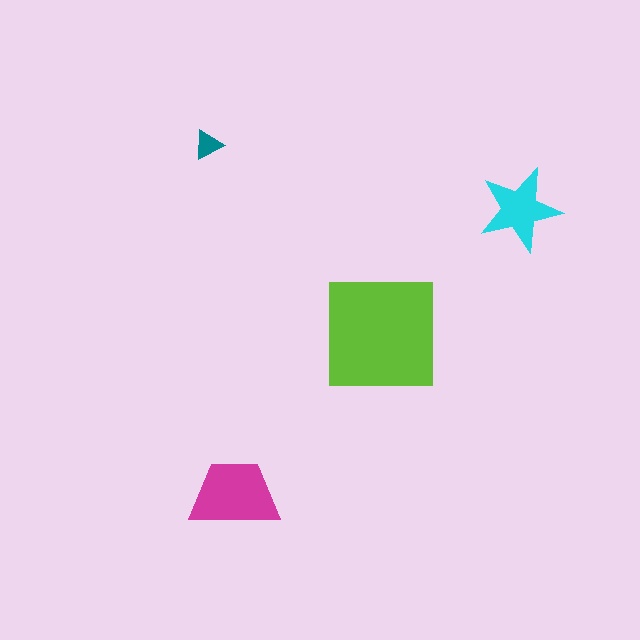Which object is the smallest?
The teal triangle.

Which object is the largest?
The lime square.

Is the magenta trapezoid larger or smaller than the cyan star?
Larger.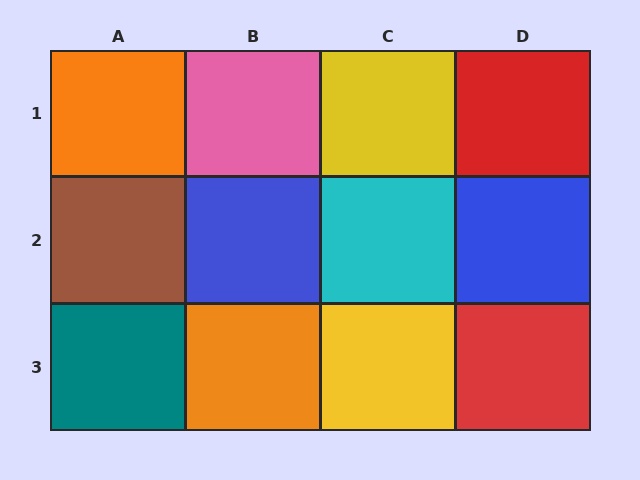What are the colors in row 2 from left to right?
Brown, blue, cyan, blue.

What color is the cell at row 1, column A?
Orange.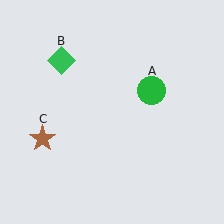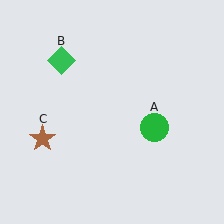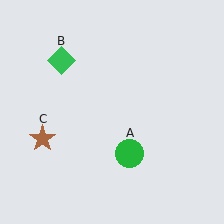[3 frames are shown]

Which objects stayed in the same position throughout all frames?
Green diamond (object B) and brown star (object C) remained stationary.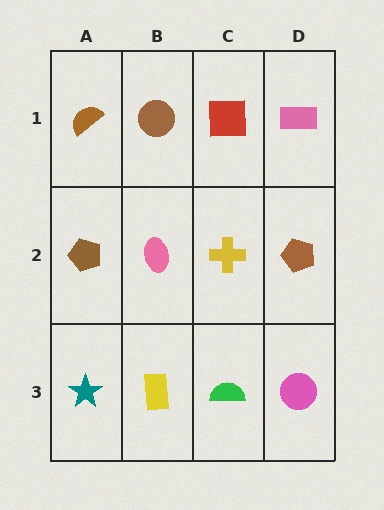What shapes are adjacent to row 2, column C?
A red square (row 1, column C), a green semicircle (row 3, column C), a pink ellipse (row 2, column B), a brown pentagon (row 2, column D).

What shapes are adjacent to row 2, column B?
A brown circle (row 1, column B), a yellow rectangle (row 3, column B), a brown pentagon (row 2, column A), a yellow cross (row 2, column C).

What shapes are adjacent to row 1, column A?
A brown pentagon (row 2, column A), a brown circle (row 1, column B).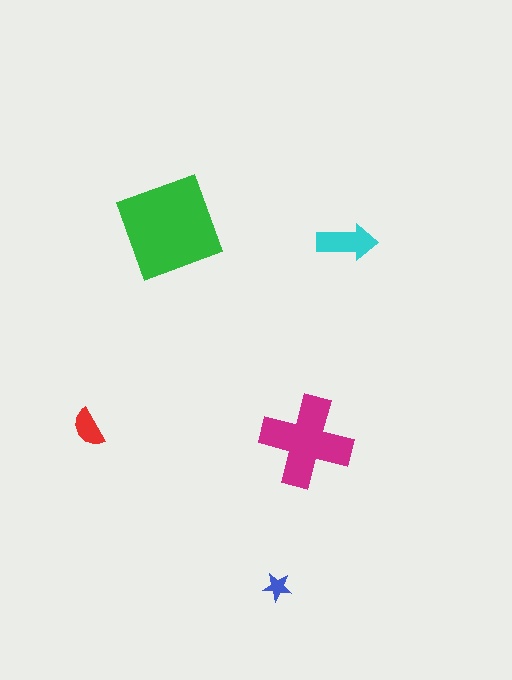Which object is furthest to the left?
The red semicircle is leftmost.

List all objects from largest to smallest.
The green square, the magenta cross, the cyan arrow, the red semicircle, the blue star.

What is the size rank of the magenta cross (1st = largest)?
2nd.